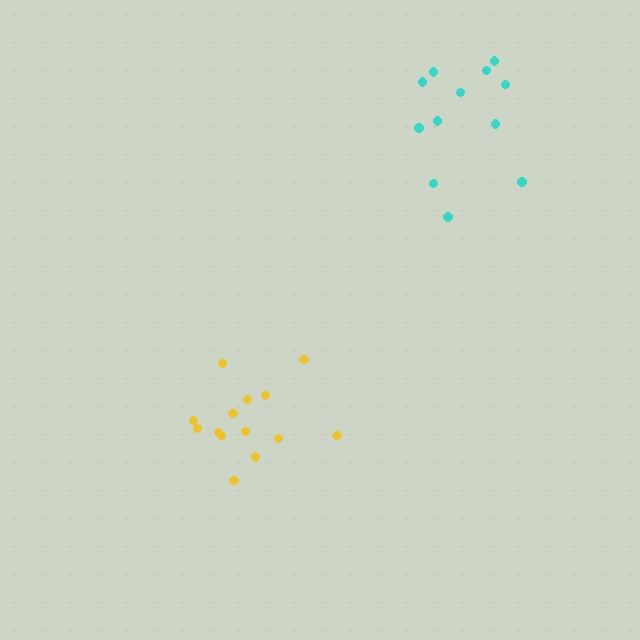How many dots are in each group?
Group 1: 12 dots, Group 2: 14 dots (26 total).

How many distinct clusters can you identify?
There are 2 distinct clusters.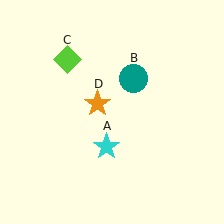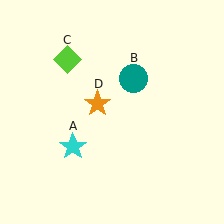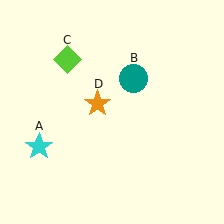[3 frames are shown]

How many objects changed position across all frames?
1 object changed position: cyan star (object A).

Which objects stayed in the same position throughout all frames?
Teal circle (object B) and lime diamond (object C) and orange star (object D) remained stationary.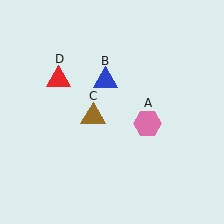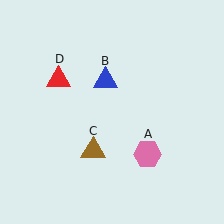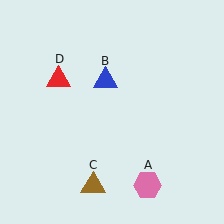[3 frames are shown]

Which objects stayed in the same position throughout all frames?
Blue triangle (object B) and red triangle (object D) remained stationary.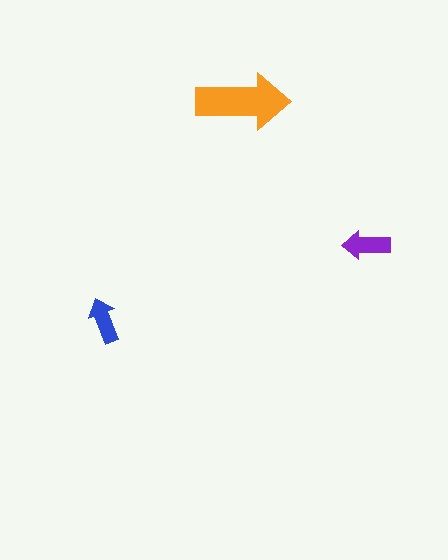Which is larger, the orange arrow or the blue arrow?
The orange one.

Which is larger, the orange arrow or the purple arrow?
The orange one.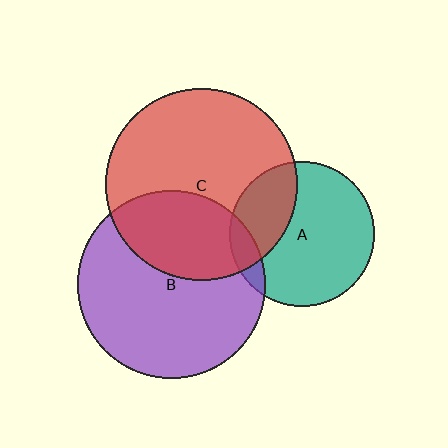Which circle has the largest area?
Circle C (red).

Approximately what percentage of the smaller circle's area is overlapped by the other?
Approximately 30%.